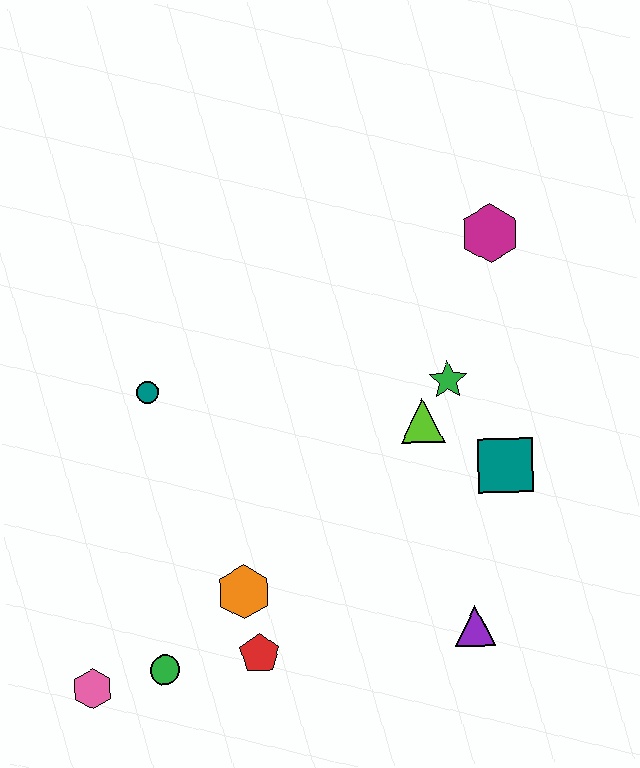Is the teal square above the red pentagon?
Yes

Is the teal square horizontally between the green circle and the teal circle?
No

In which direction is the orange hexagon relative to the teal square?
The orange hexagon is to the left of the teal square.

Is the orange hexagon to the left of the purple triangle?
Yes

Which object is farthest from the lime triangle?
The pink hexagon is farthest from the lime triangle.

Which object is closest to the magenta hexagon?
The green star is closest to the magenta hexagon.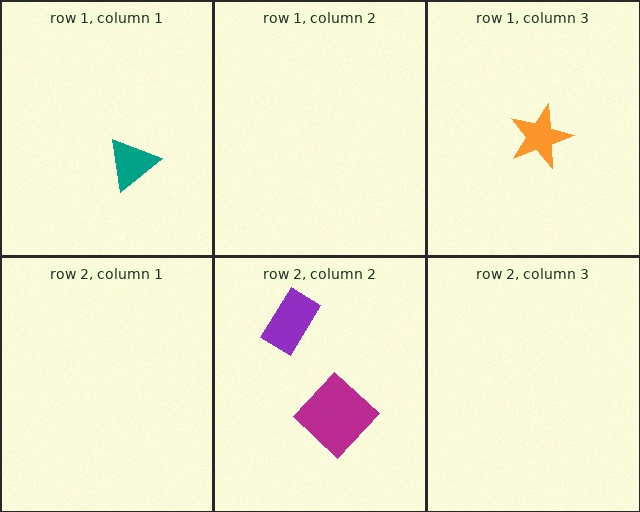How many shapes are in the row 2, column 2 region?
2.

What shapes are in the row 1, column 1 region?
The teal triangle.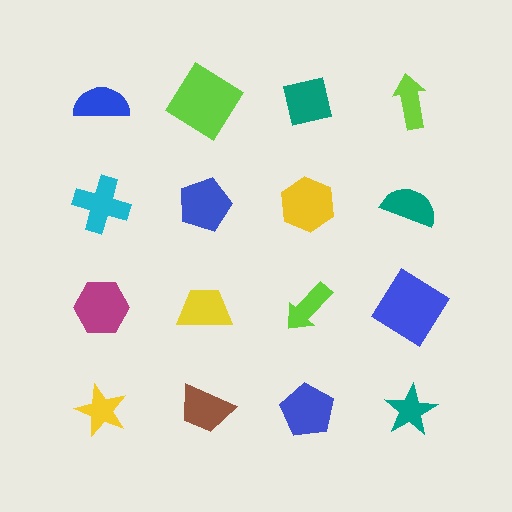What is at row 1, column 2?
A lime diamond.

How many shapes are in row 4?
4 shapes.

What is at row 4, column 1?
A yellow star.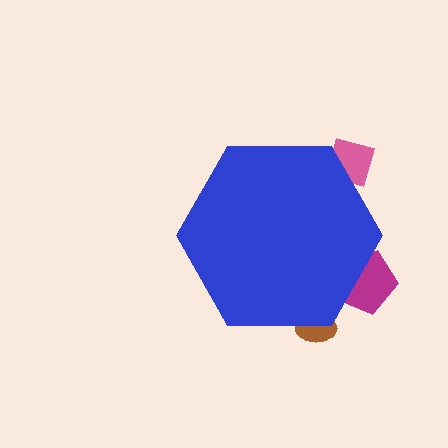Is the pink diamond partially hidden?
Yes, the pink diamond is partially hidden behind the blue hexagon.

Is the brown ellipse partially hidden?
Yes, the brown ellipse is partially hidden behind the blue hexagon.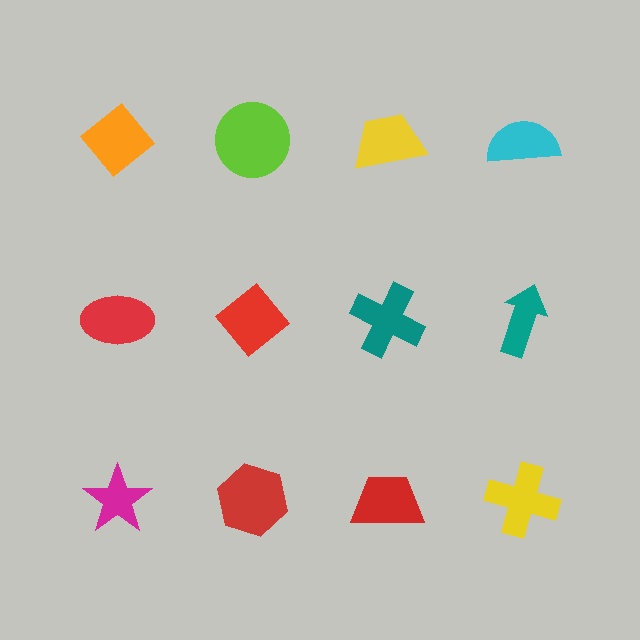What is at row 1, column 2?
A lime circle.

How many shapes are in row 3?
4 shapes.